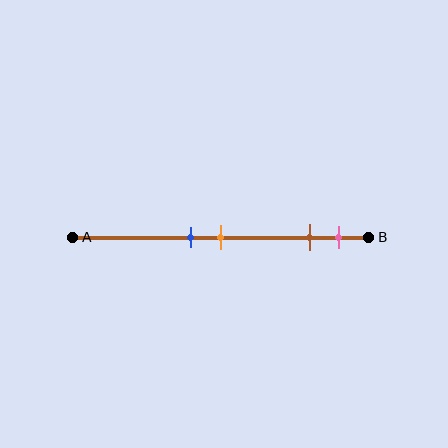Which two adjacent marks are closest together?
The blue and orange marks are the closest adjacent pair.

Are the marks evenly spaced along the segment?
No, the marks are not evenly spaced.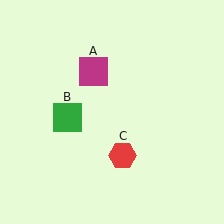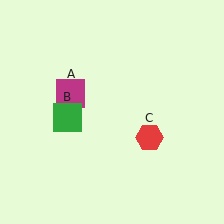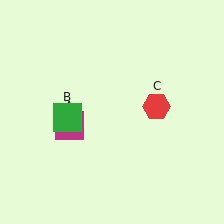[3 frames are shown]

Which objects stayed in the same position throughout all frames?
Green square (object B) remained stationary.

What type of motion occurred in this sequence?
The magenta square (object A), red hexagon (object C) rotated counterclockwise around the center of the scene.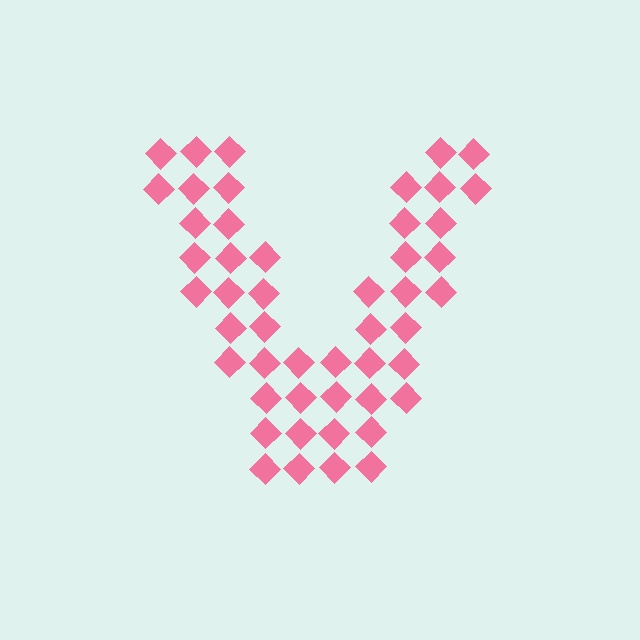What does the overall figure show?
The overall figure shows the letter V.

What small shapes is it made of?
It is made of small diamonds.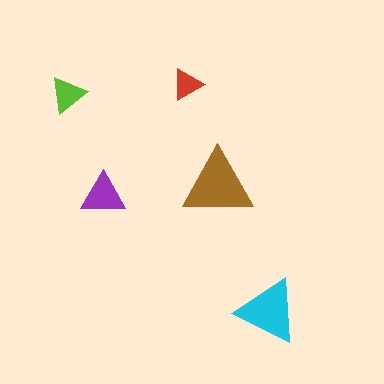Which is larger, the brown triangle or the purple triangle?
The brown one.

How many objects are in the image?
There are 5 objects in the image.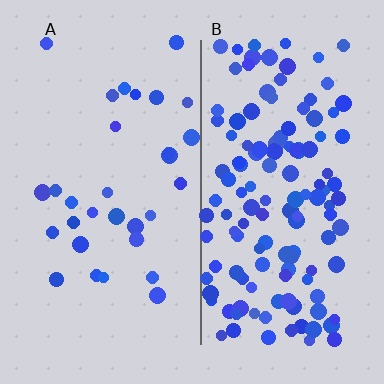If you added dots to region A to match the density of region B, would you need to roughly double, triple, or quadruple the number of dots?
Approximately quadruple.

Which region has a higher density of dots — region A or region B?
B (the right).